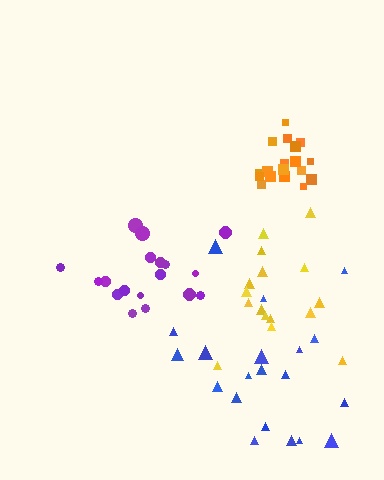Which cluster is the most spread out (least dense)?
Blue.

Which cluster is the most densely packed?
Orange.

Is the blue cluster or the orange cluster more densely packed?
Orange.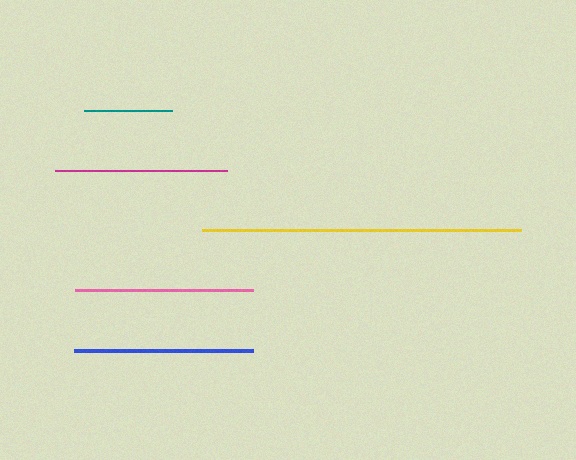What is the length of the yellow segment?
The yellow segment is approximately 320 pixels long.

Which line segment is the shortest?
The teal line is the shortest at approximately 89 pixels.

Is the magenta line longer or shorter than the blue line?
The blue line is longer than the magenta line.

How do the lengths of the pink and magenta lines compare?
The pink and magenta lines are approximately the same length.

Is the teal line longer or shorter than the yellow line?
The yellow line is longer than the teal line.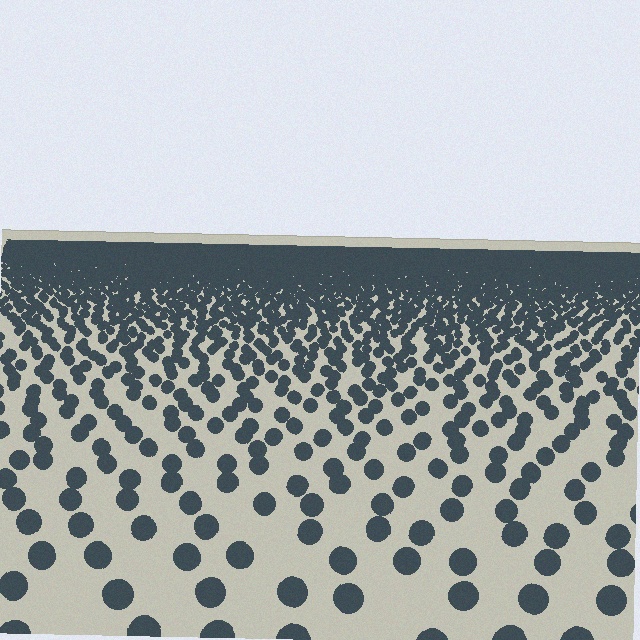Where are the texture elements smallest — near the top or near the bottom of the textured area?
Near the top.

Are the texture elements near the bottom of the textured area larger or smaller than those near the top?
Larger. Near the bottom, elements are closer to the viewer and appear at a bigger on-screen size.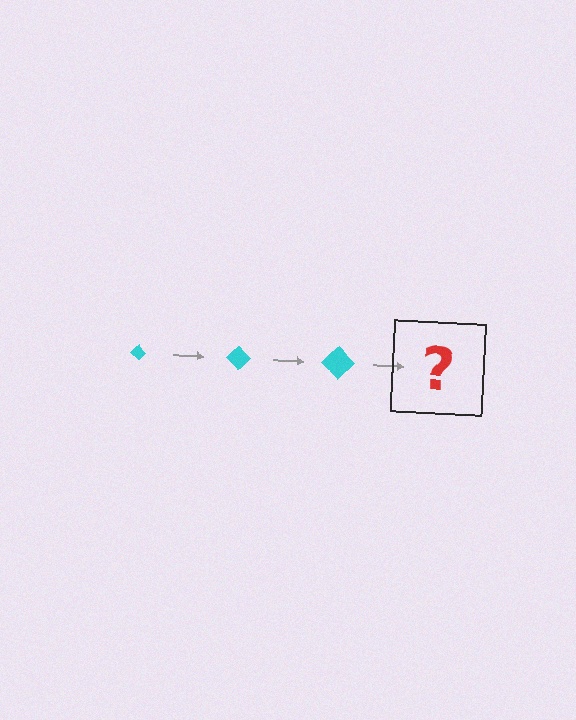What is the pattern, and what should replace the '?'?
The pattern is that the diamond gets progressively larger each step. The '?' should be a cyan diamond, larger than the previous one.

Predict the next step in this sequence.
The next step is a cyan diamond, larger than the previous one.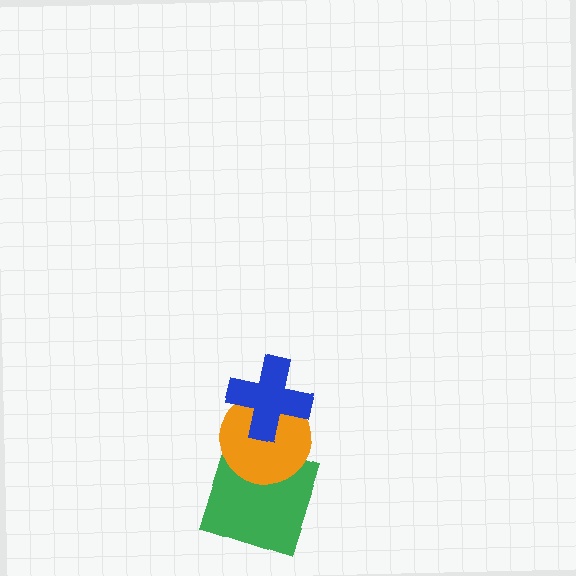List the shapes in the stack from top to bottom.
From top to bottom: the blue cross, the orange circle, the green square.